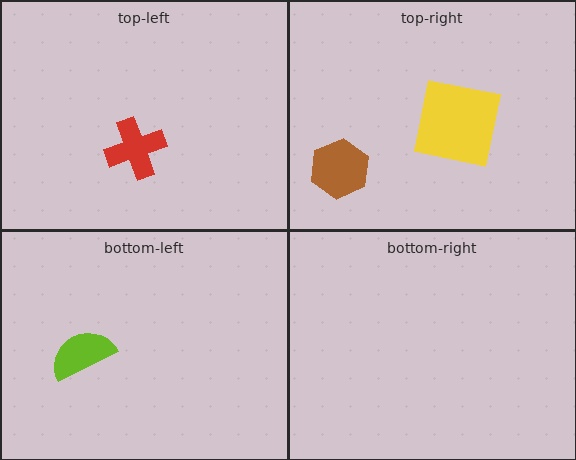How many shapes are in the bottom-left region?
1.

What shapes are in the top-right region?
The yellow square, the brown hexagon.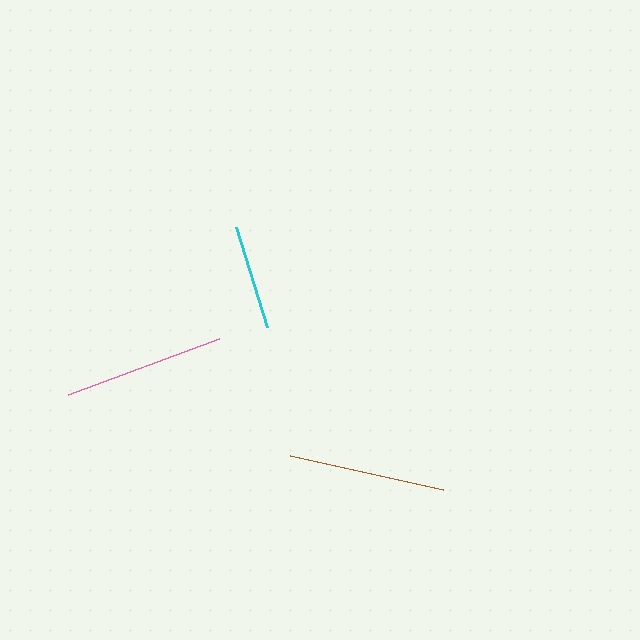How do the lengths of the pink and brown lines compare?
The pink and brown lines are approximately the same length.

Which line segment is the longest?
The pink line is the longest at approximately 160 pixels.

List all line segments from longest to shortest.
From longest to shortest: pink, brown, cyan.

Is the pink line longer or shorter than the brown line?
The pink line is longer than the brown line.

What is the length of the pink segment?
The pink segment is approximately 160 pixels long.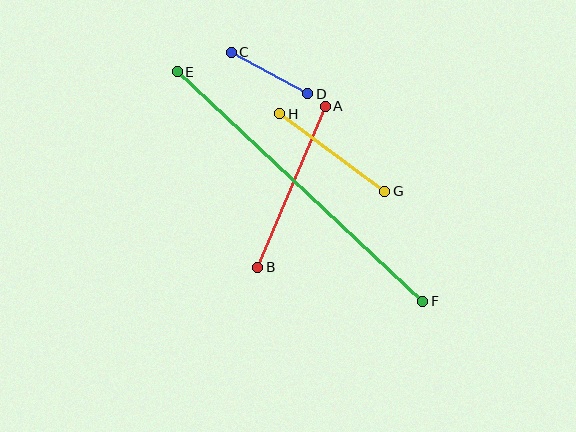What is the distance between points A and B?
The distance is approximately 175 pixels.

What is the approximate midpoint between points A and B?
The midpoint is at approximately (292, 187) pixels.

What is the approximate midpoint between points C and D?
The midpoint is at approximately (270, 73) pixels.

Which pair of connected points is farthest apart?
Points E and F are farthest apart.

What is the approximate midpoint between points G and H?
The midpoint is at approximately (332, 153) pixels.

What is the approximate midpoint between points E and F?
The midpoint is at approximately (300, 186) pixels.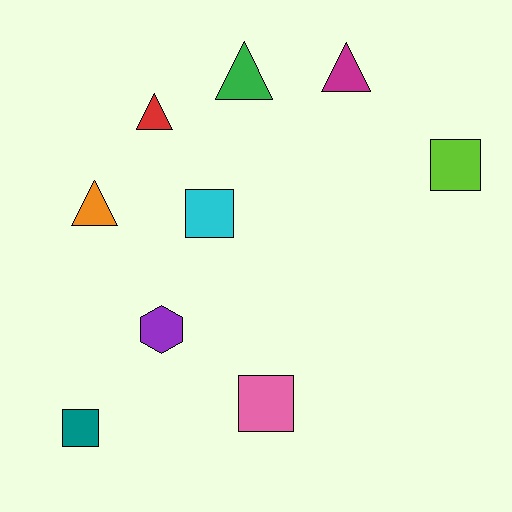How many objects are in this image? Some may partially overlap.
There are 9 objects.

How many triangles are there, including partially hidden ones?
There are 4 triangles.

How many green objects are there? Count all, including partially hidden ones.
There is 1 green object.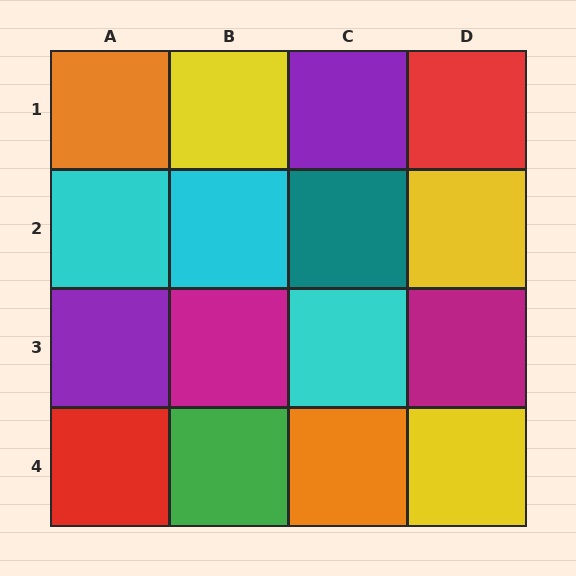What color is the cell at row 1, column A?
Orange.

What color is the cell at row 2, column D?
Yellow.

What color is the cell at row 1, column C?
Purple.